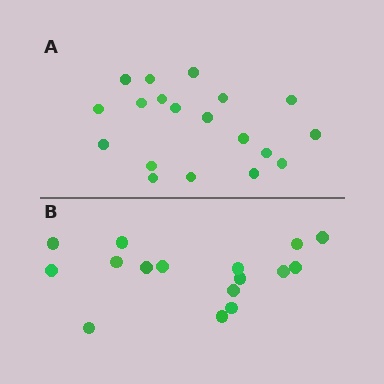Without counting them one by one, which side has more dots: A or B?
Region A (the top region) has more dots.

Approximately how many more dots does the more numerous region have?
Region A has just a few more — roughly 2 or 3 more dots than region B.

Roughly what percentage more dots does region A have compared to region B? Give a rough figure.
About 20% more.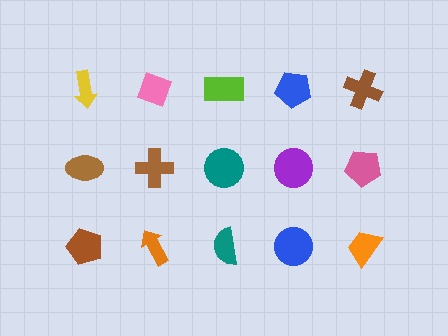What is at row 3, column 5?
An orange trapezoid.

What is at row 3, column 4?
A blue circle.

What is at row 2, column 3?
A teal circle.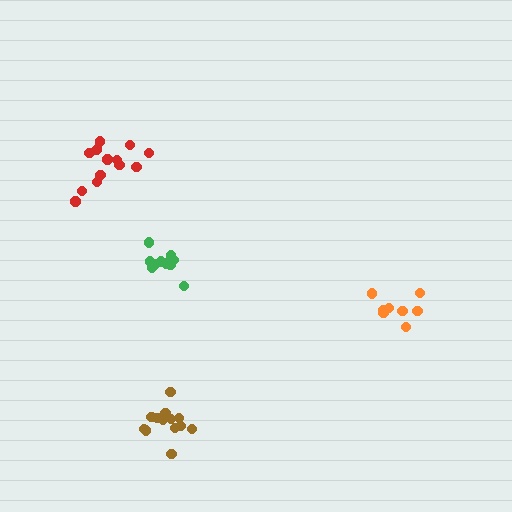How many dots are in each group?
Group 1: 8 dots, Group 2: 10 dots, Group 3: 13 dots, Group 4: 14 dots (45 total).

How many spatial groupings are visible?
There are 4 spatial groupings.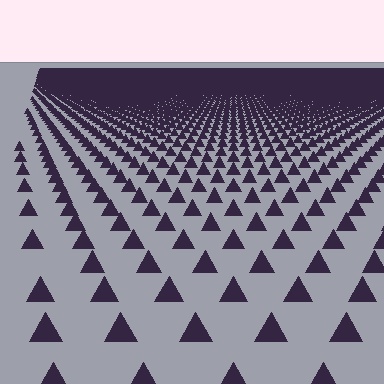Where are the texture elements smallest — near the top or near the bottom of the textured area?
Near the top.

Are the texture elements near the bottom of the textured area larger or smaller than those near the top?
Larger. Near the bottom, elements are closer to the viewer and appear at a bigger on-screen size.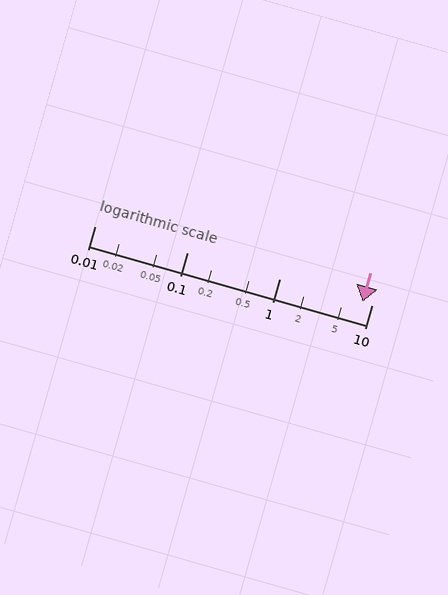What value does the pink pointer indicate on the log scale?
The pointer indicates approximately 7.9.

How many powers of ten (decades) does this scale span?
The scale spans 3 decades, from 0.01 to 10.